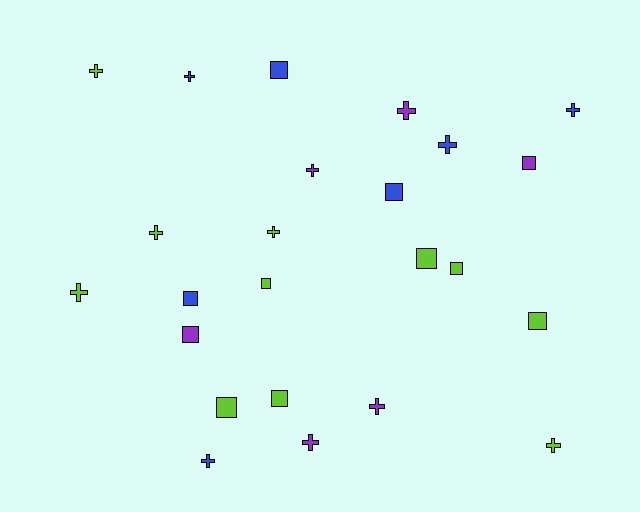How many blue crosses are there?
There are 4 blue crosses.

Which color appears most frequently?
Lime, with 11 objects.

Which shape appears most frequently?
Cross, with 13 objects.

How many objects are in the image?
There are 24 objects.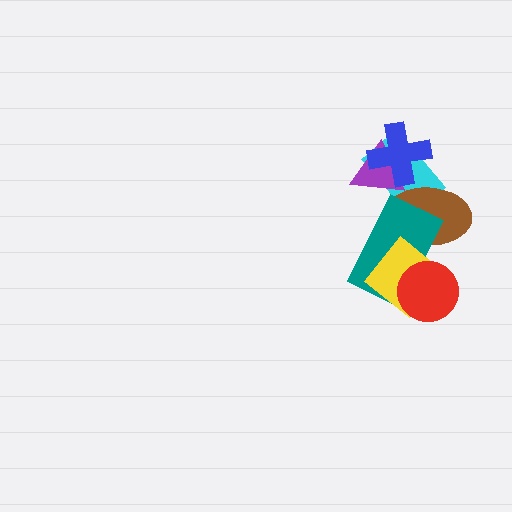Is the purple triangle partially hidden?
Yes, it is partially covered by another shape.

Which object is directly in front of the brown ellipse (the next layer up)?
The teal rectangle is directly in front of the brown ellipse.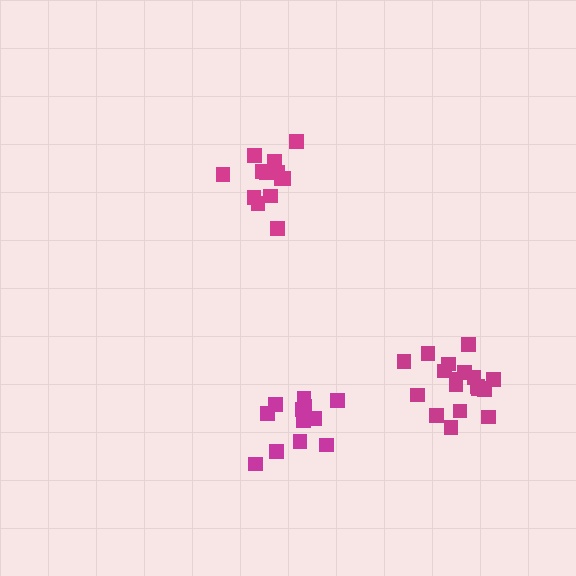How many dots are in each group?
Group 1: 12 dots, Group 2: 13 dots, Group 3: 18 dots (43 total).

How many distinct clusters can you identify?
There are 3 distinct clusters.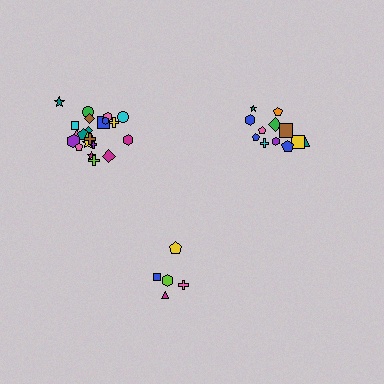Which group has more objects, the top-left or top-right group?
The top-left group.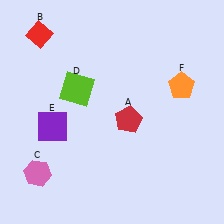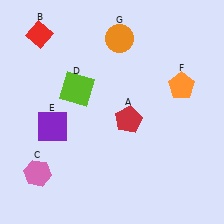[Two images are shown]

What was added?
An orange circle (G) was added in Image 2.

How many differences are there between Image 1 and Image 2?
There is 1 difference between the two images.